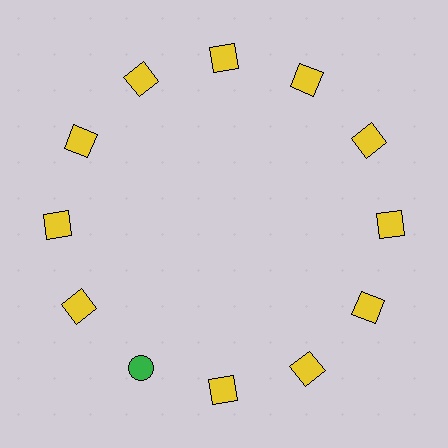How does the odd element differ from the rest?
It differs in both color (green instead of yellow) and shape (circle instead of square).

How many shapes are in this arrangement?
There are 12 shapes arranged in a ring pattern.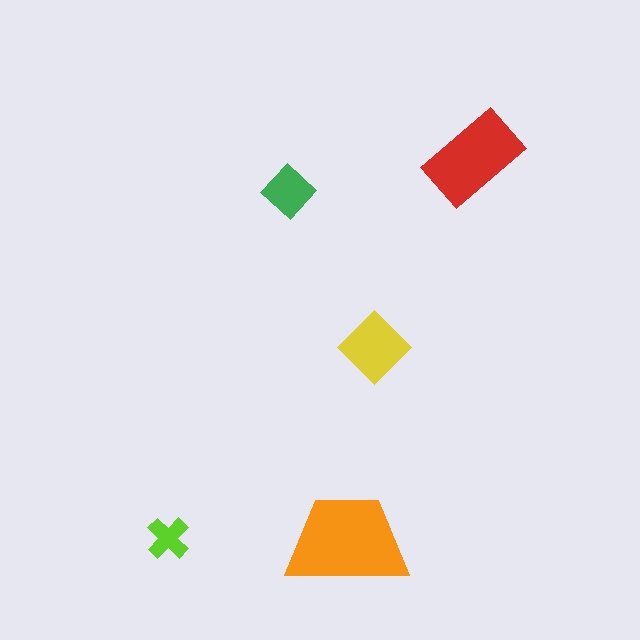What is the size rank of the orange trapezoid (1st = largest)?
1st.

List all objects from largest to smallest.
The orange trapezoid, the red rectangle, the yellow diamond, the green diamond, the lime cross.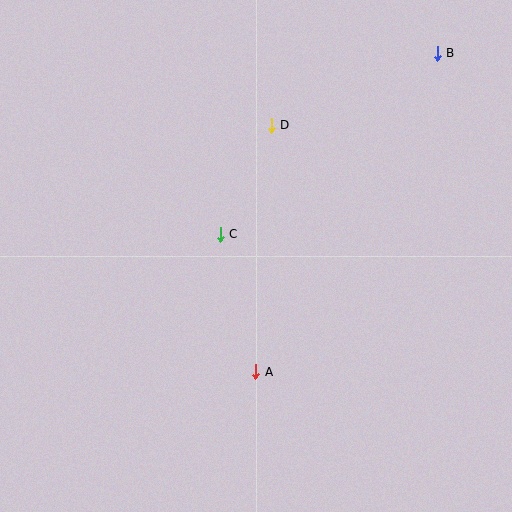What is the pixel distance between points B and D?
The distance between B and D is 181 pixels.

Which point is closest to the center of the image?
Point C at (220, 234) is closest to the center.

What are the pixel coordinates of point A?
Point A is at (256, 372).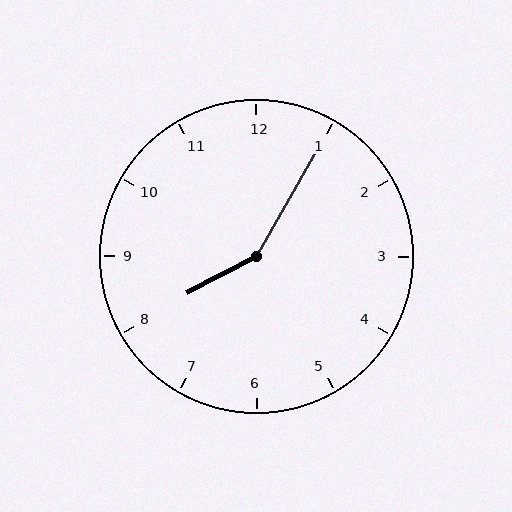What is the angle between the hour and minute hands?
Approximately 148 degrees.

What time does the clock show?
8:05.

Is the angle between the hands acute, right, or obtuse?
It is obtuse.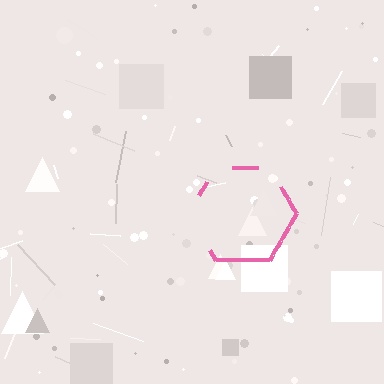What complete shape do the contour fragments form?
The contour fragments form a hexagon.